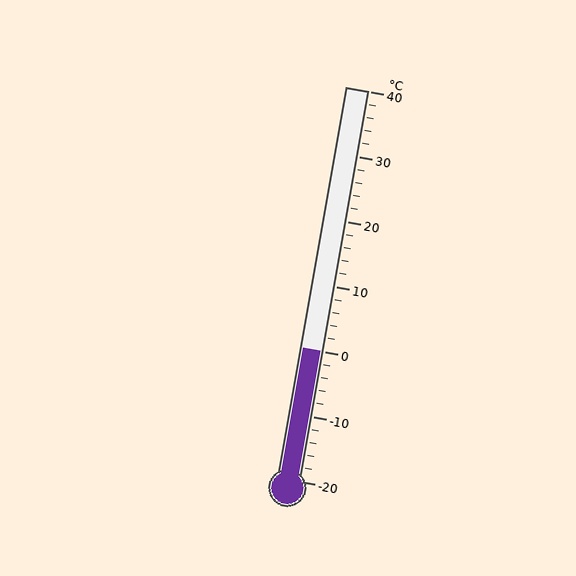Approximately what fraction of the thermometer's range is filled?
The thermometer is filled to approximately 35% of its range.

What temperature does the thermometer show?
The thermometer shows approximately 0°C.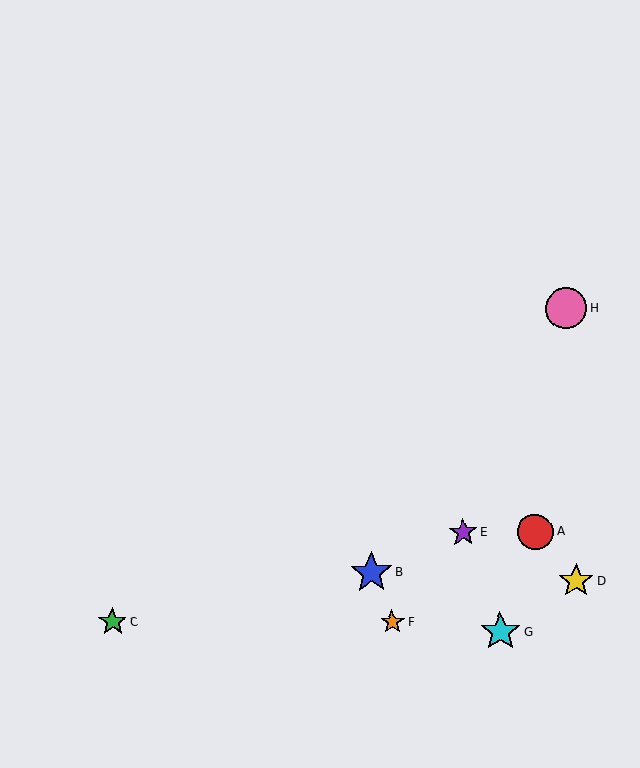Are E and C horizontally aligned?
No, E is at y≈532 and C is at y≈622.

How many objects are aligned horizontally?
2 objects (A, E) are aligned horizontally.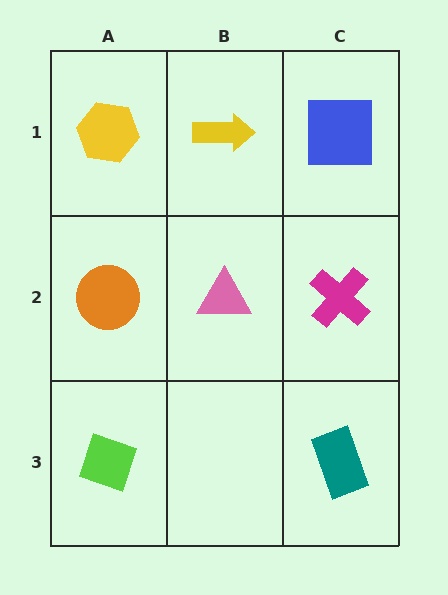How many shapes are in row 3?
2 shapes.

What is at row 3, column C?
A teal rectangle.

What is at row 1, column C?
A blue square.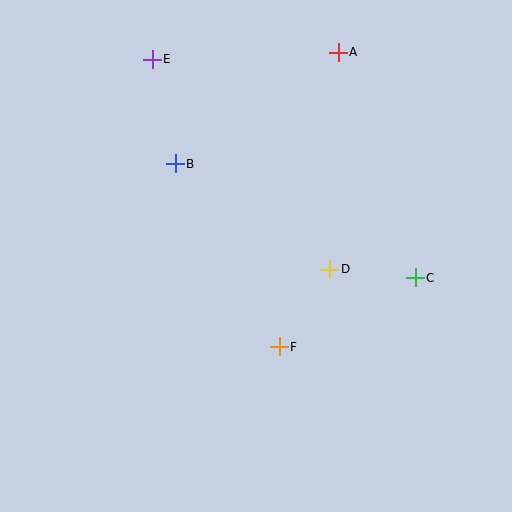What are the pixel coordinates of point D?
Point D is at (330, 269).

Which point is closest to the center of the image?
Point D at (330, 269) is closest to the center.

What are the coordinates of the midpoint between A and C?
The midpoint between A and C is at (377, 165).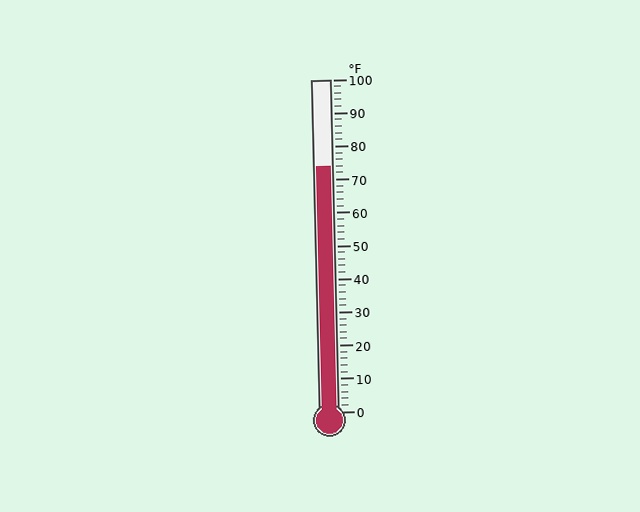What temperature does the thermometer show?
The thermometer shows approximately 74°F.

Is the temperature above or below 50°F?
The temperature is above 50°F.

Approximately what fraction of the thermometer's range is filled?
The thermometer is filled to approximately 75% of its range.